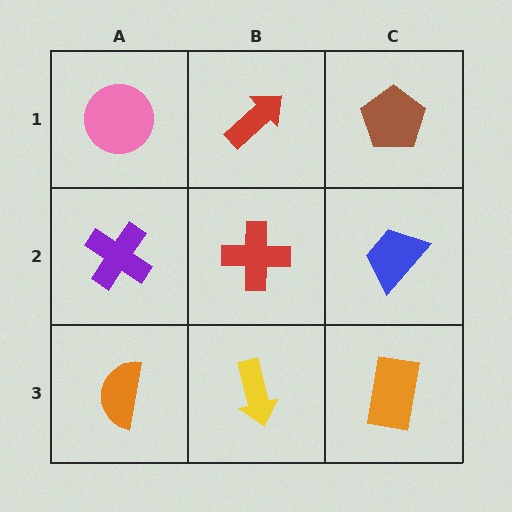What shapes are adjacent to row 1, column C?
A blue trapezoid (row 2, column C), a red arrow (row 1, column B).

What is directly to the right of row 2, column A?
A red cross.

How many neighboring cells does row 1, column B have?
3.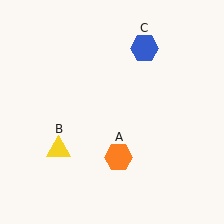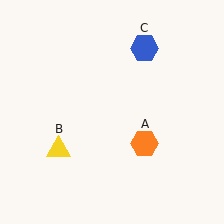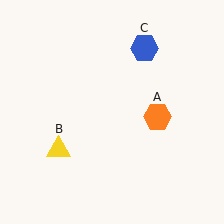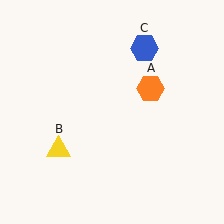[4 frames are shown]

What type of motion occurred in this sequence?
The orange hexagon (object A) rotated counterclockwise around the center of the scene.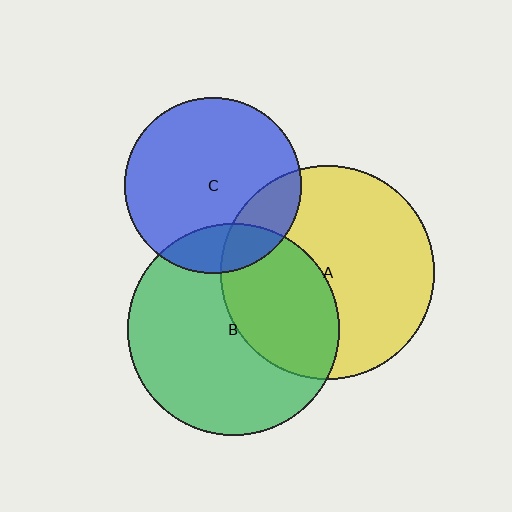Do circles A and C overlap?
Yes.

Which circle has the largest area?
Circle A (yellow).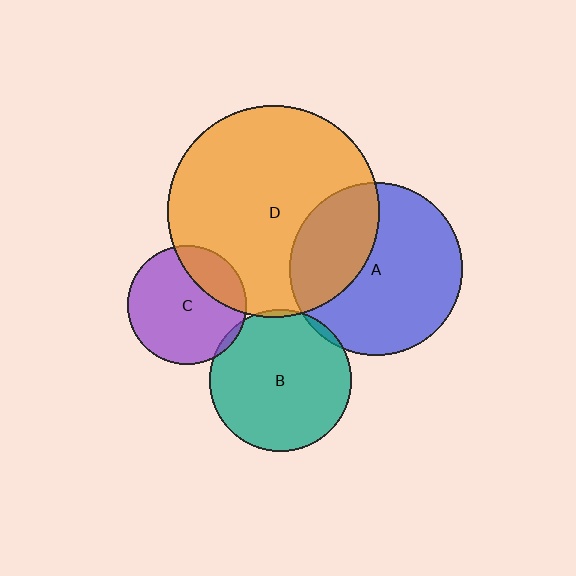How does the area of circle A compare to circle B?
Approximately 1.5 times.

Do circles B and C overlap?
Yes.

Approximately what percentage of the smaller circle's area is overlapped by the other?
Approximately 5%.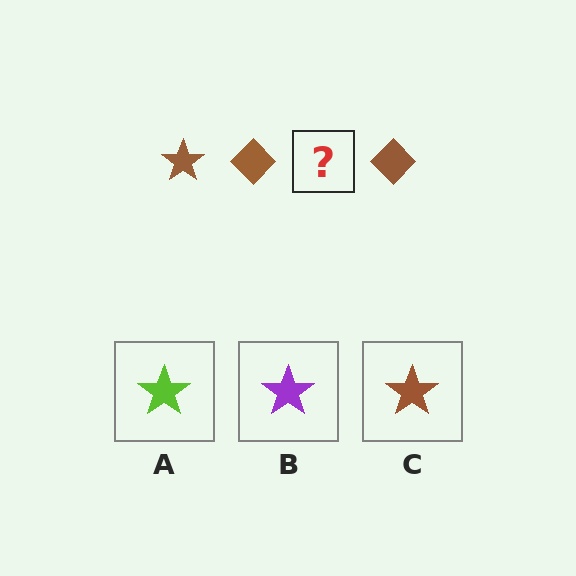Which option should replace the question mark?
Option C.